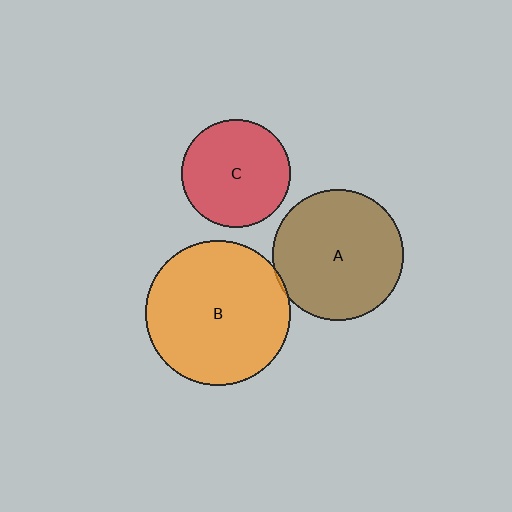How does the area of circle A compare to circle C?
Approximately 1.4 times.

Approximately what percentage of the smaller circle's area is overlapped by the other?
Approximately 5%.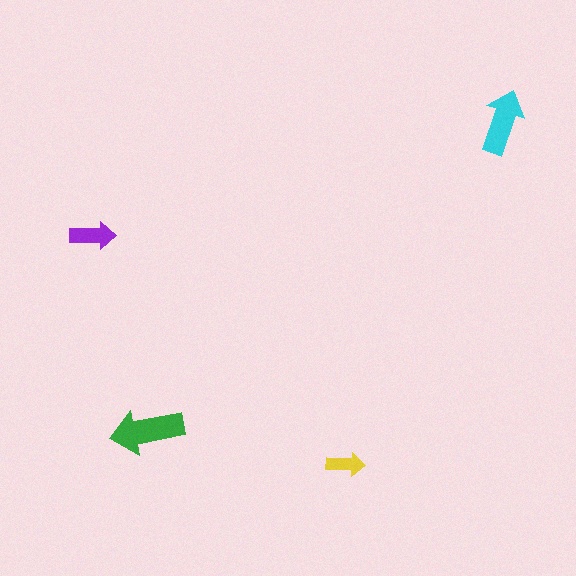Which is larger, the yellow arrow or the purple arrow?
The purple one.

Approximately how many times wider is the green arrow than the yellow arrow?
About 2 times wider.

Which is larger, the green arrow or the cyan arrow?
The green one.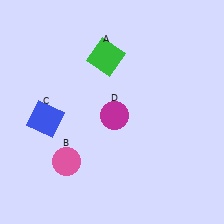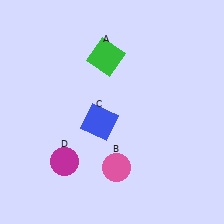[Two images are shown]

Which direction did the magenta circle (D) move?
The magenta circle (D) moved left.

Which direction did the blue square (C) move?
The blue square (C) moved right.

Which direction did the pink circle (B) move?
The pink circle (B) moved right.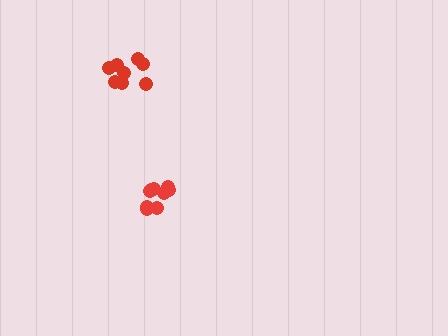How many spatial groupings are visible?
There are 2 spatial groupings.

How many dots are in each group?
Group 1: 9 dots, Group 2: 8 dots (17 total).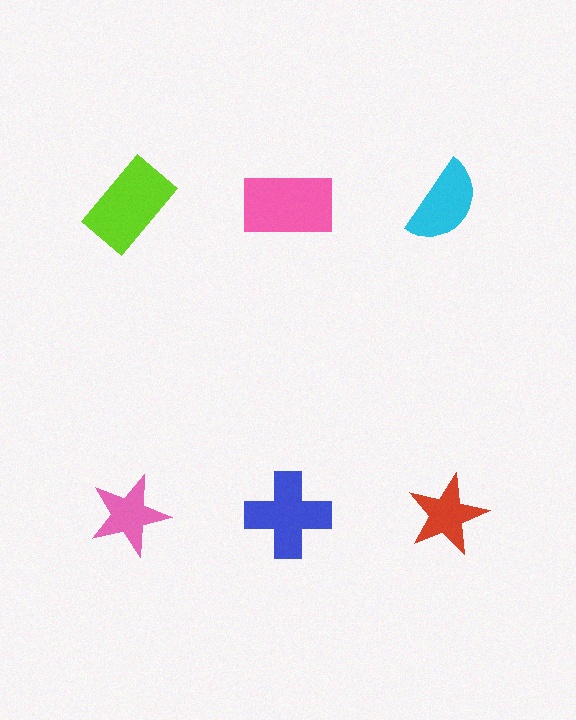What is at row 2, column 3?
A red star.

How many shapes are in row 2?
3 shapes.